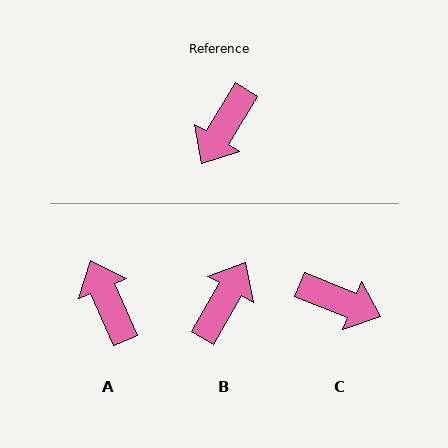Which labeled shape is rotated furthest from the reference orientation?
B, about 178 degrees away.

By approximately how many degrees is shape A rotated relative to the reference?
Approximately 125 degrees clockwise.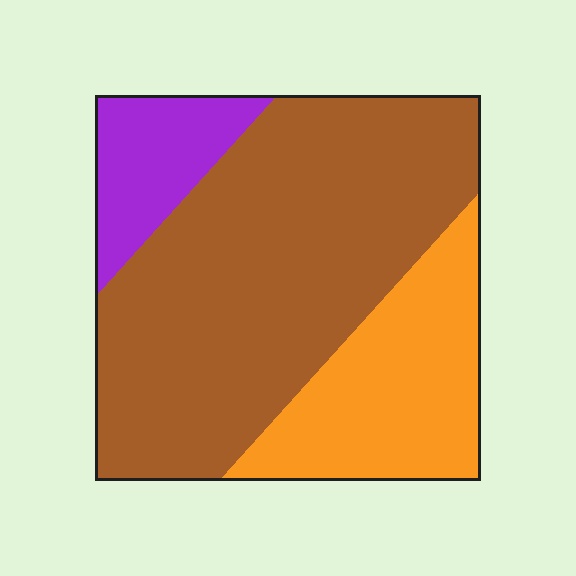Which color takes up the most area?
Brown, at roughly 60%.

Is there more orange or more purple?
Orange.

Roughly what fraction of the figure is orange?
Orange covers 26% of the figure.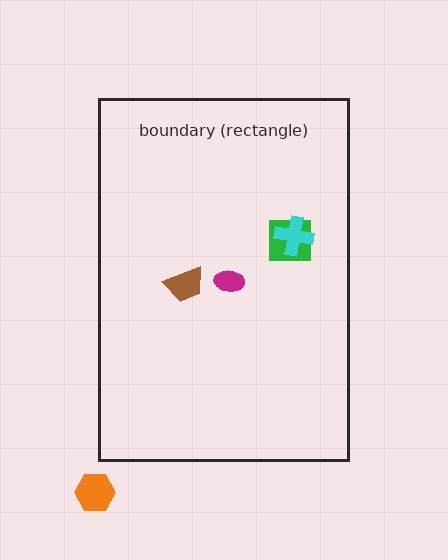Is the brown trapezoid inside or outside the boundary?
Inside.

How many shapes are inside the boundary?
4 inside, 1 outside.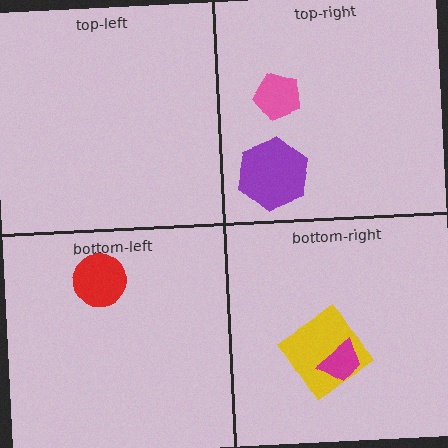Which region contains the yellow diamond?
The bottom-right region.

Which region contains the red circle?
The bottom-left region.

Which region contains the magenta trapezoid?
The bottom-right region.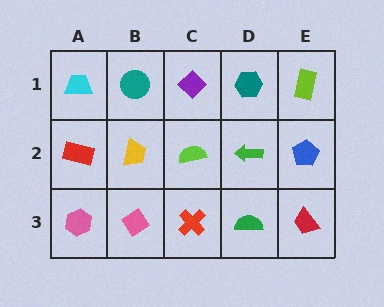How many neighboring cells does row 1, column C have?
3.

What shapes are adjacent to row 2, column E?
A lime rectangle (row 1, column E), a red trapezoid (row 3, column E), a green arrow (row 2, column D).